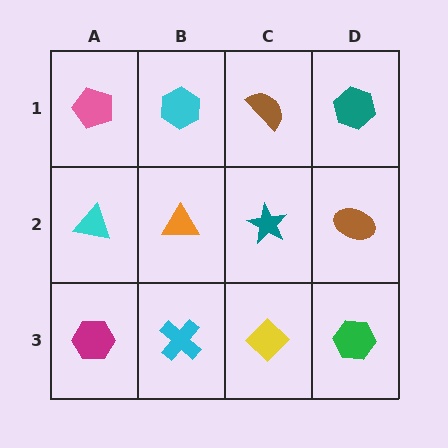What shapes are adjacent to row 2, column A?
A pink pentagon (row 1, column A), a magenta hexagon (row 3, column A), an orange triangle (row 2, column B).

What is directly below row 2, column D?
A green hexagon.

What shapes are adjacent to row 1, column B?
An orange triangle (row 2, column B), a pink pentagon (row 1, column A), a brown semicircle (row 1, column C).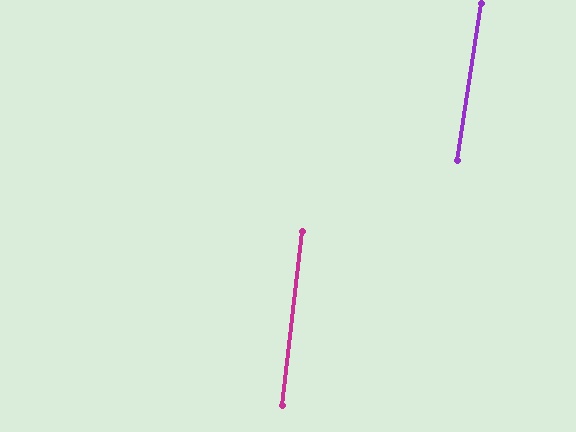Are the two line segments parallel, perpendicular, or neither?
Parallel — their directions differ by only 1.8°.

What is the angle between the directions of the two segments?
Approximately 2 degrees.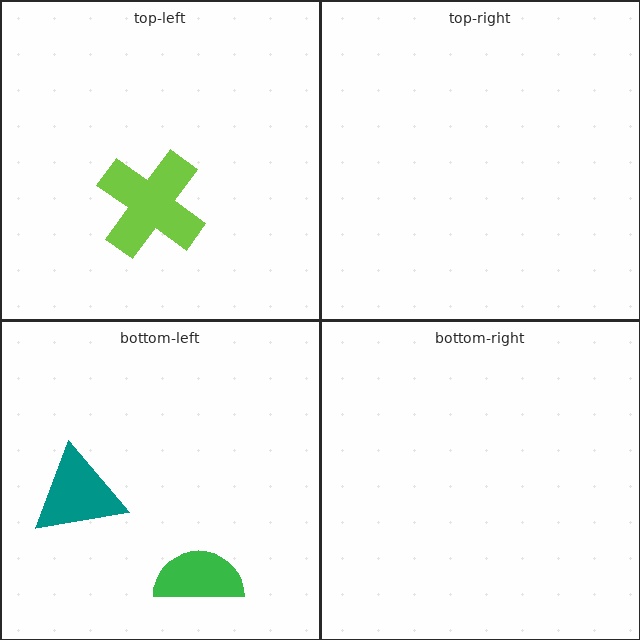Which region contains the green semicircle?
The bottom-left region.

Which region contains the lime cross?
The top-left region.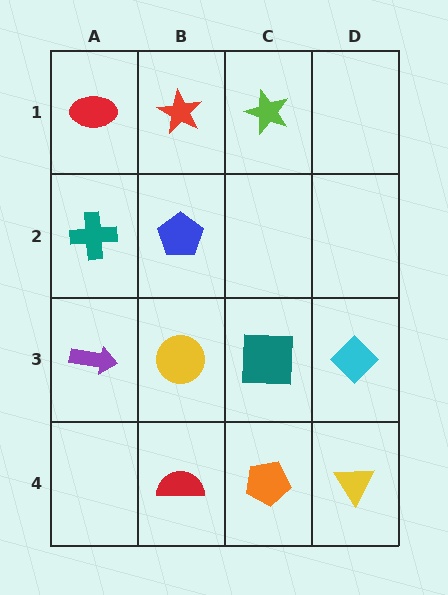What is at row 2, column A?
A teal cross.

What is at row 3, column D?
A cyan diamond.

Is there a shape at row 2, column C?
No, that cell is empty.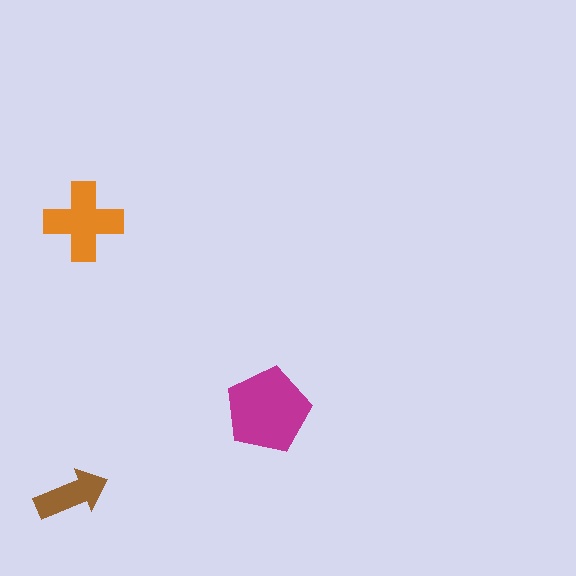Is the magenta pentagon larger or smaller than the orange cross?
Larger.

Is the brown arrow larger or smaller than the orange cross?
Smaller.